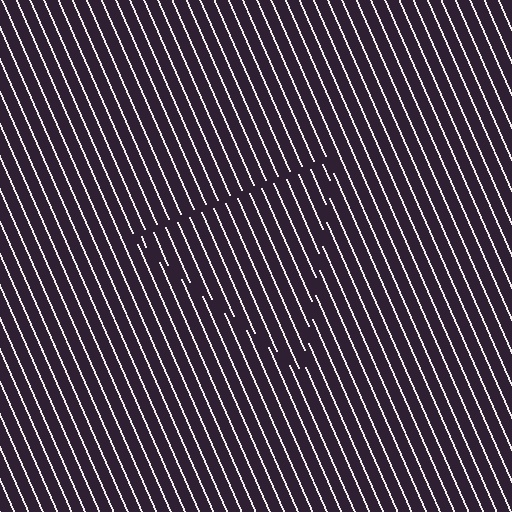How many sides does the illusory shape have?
3 sides — the line-ends trace a triangle.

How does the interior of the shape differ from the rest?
The interior of the shape contains the same grating, shifted by half a period — the contour is defined by the phase discontinuity where line-ends from the inner and outer gratings abut.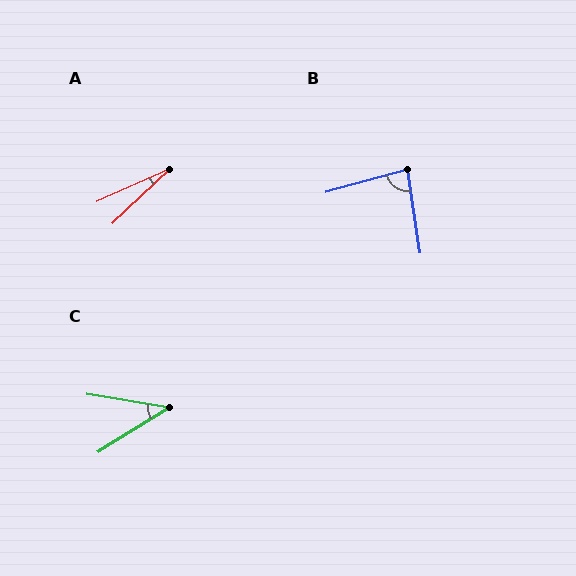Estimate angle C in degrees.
Approximately 41 degrees.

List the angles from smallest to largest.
A (19°), C (41°), B (83°).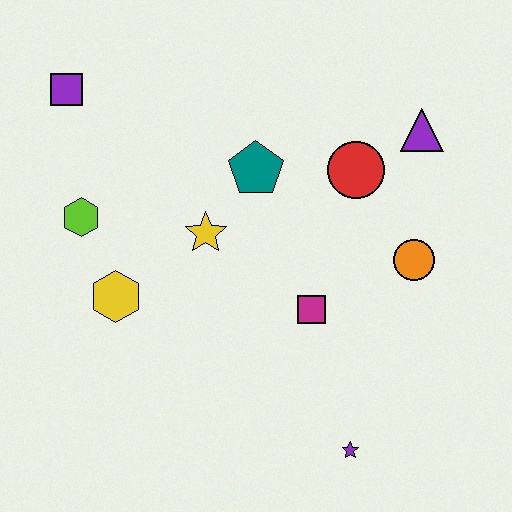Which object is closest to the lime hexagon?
The yellow hexagon is closest to the lime hexagon.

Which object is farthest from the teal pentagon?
The purple star is farthest from the teal pentagon.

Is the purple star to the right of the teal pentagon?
Yes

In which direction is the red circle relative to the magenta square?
The red circle is above the magenta square.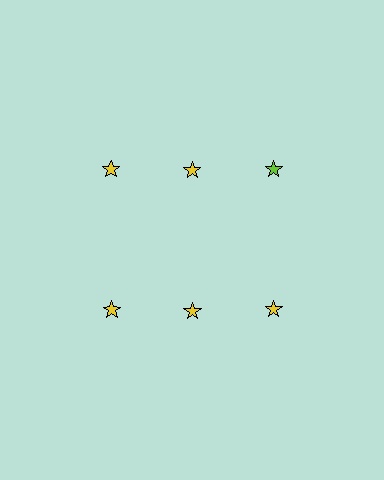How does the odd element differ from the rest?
It has a different color: lime instead of yellow.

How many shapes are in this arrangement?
There are 6 shapes arranged in a grid pattern.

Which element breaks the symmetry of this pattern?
The lime star in the top row, center column breaks the symmetry. All other shapes are yellow stars.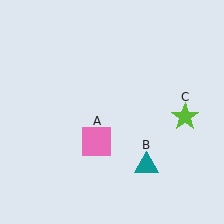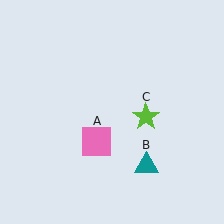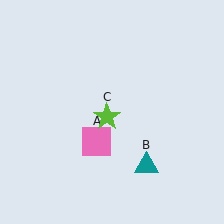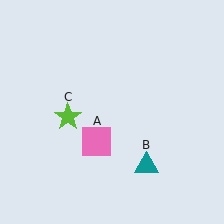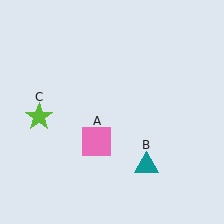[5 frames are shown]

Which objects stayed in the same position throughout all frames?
Pink square (object A) and teal triangle (object B) remained stationary.